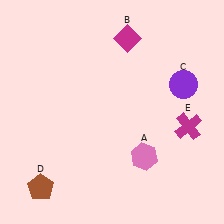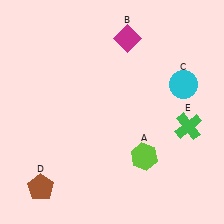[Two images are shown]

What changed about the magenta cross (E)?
In Image 1, E is magenta. In Image 2, it changed to green.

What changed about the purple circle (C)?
In Image 1, C is purple. In Image 2, it changed to cyan.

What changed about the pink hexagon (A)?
In Image 1, A is pink. In Image 2, it changed to lime.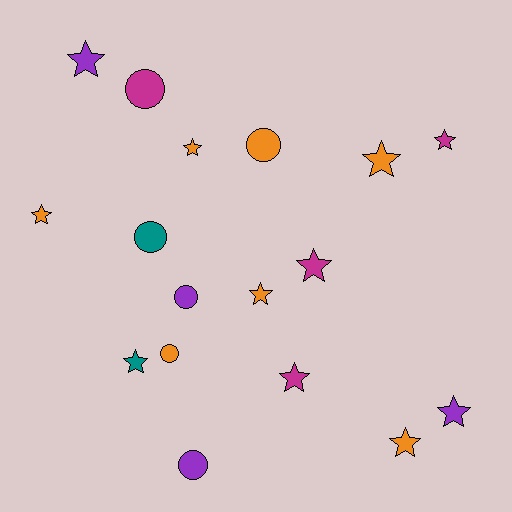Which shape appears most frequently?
Star, with 11 objects.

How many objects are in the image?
There are 17 objects.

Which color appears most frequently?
Orange, with 7 objects.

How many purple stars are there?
There are 2 purple stars.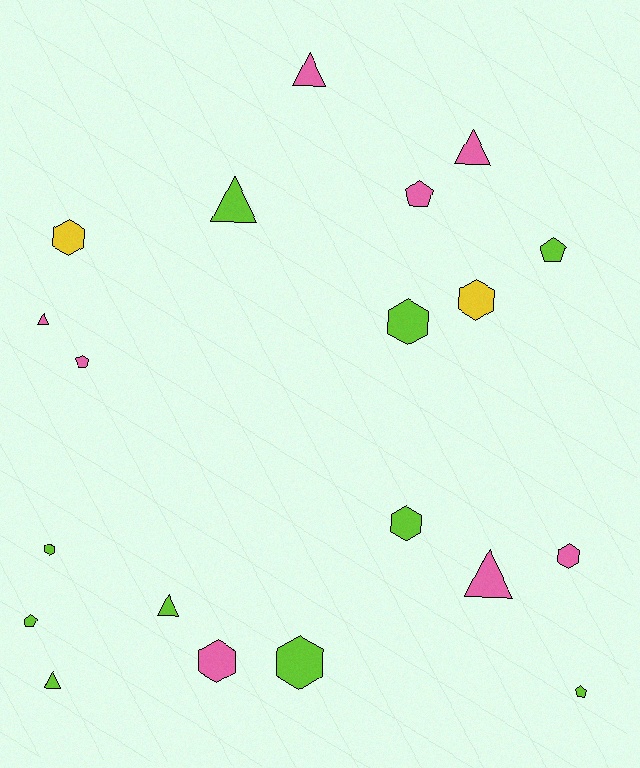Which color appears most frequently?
Lime, with 10 objects.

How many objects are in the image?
There are 20 objects.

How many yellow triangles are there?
There are no yellow triangles.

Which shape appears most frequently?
Hexagon, with 8 objects.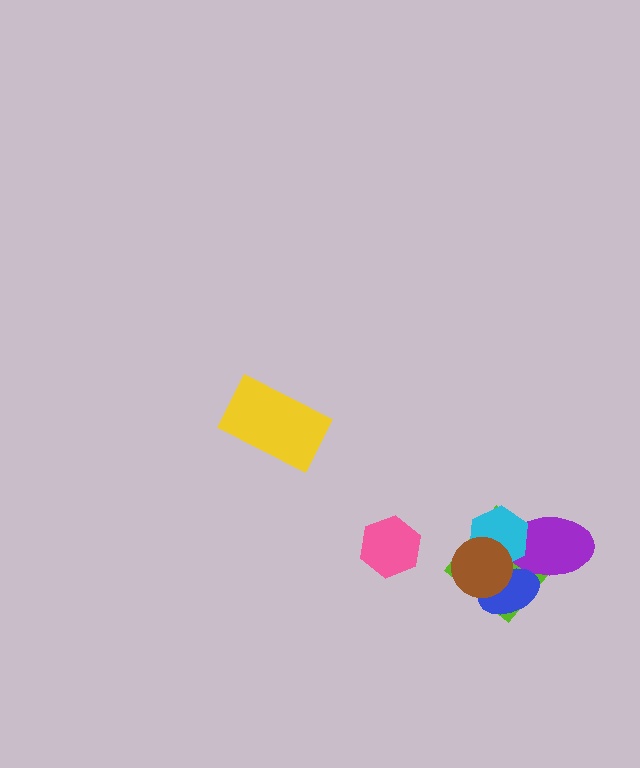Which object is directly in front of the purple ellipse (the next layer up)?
The cyan hexagon is directly in front of the purple ellipse.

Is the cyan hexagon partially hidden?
Yes, it is partially covered by another shape.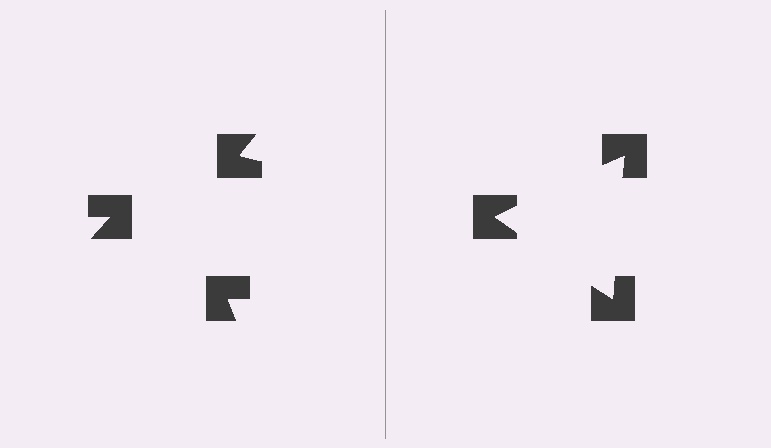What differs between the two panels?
The notched squares are positioned identically on both sides; only the wedge orientations differ. On the right they align to a triangle; on the left they are misaligned.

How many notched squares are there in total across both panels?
6 — 3 on each side.